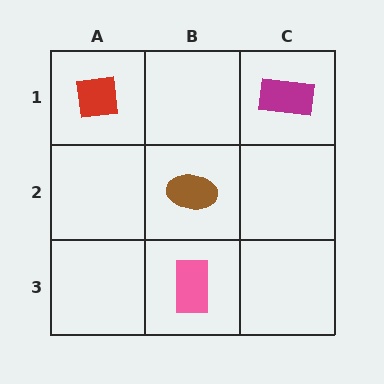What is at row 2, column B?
A brown ellipse.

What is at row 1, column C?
A magenta rectangle.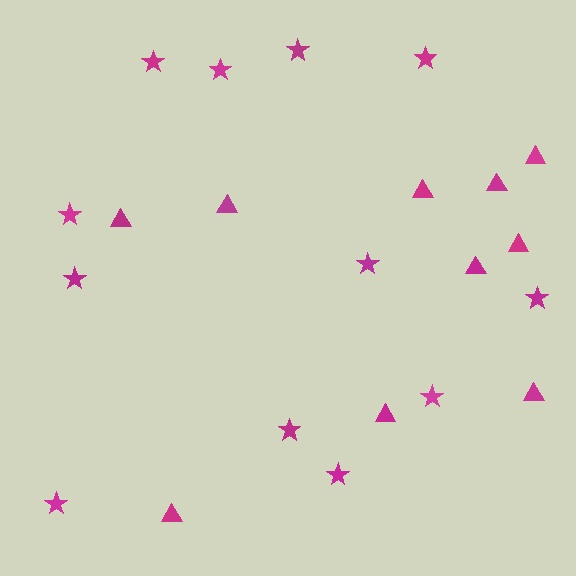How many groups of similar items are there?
There are 2 groups: one group of triangles (10) and one group of stars (12).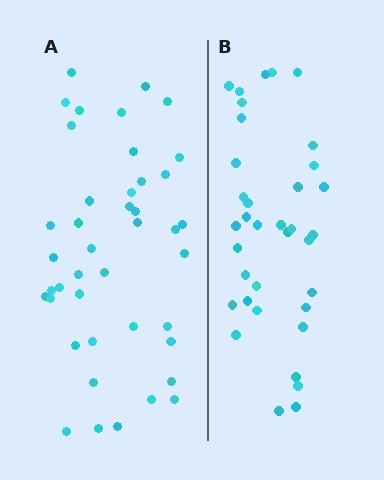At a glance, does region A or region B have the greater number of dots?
Region A (the left region) has more dots.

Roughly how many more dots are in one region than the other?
Region A has about 6 more dots than region B.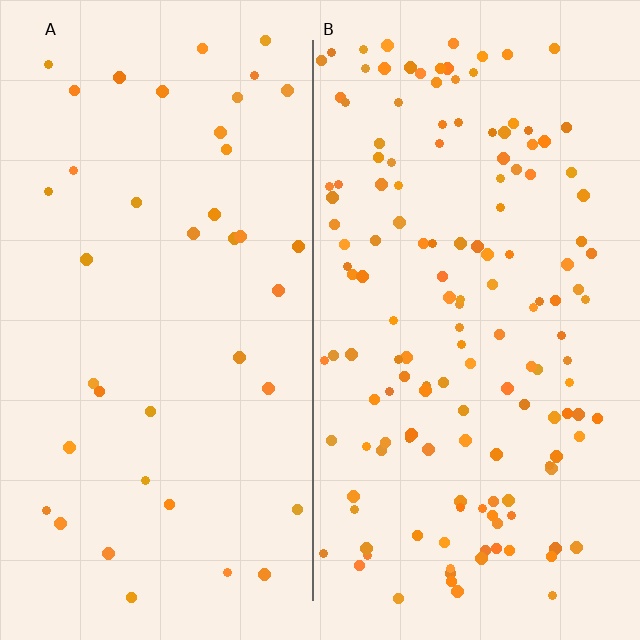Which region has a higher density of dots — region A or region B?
B (the right).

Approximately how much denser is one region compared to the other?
Approximately 3.7× — region B over region A.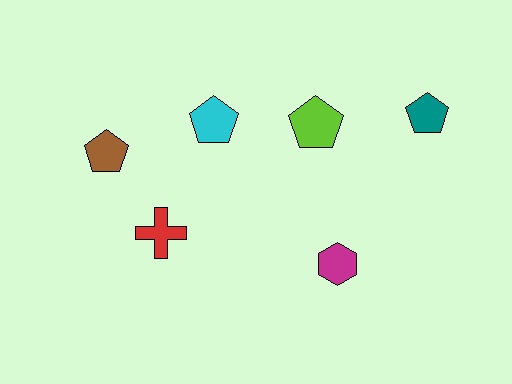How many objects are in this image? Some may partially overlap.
There are 6 objects.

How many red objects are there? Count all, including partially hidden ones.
There is 1 red object.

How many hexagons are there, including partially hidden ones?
There is 1 hexagon.